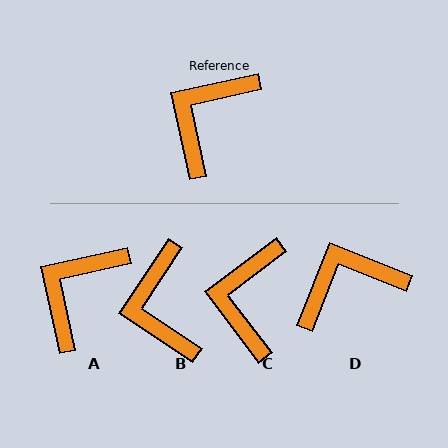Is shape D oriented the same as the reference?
No, it is off by about 34 degrees.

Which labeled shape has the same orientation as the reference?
A.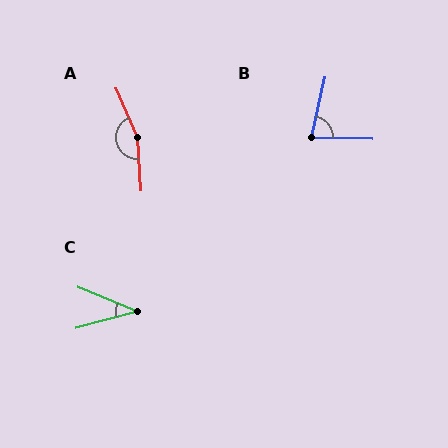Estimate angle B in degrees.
Approximately 79 degrees.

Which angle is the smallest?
C, at approximately 38 degrees.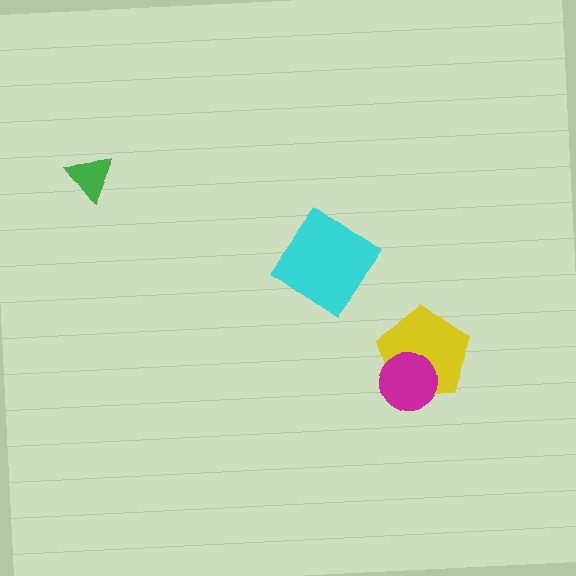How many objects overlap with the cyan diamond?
0 objects overlap with the cyan diamond.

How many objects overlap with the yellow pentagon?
1 object overlaps with the yellow pentagon.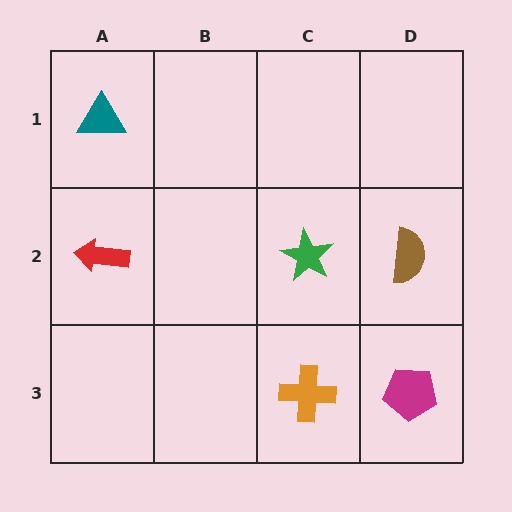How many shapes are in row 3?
2 shapes.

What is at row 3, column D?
A magenta pentagon.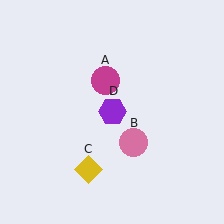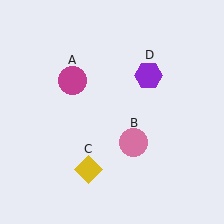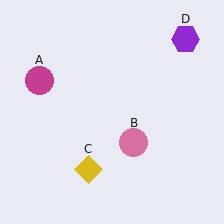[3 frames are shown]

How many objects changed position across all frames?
2 objects changed position: magenta circle (object A), purple hexagon (object D).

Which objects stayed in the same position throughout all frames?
Pink circle (object B) and yellow diamond (object C) remained stationary.